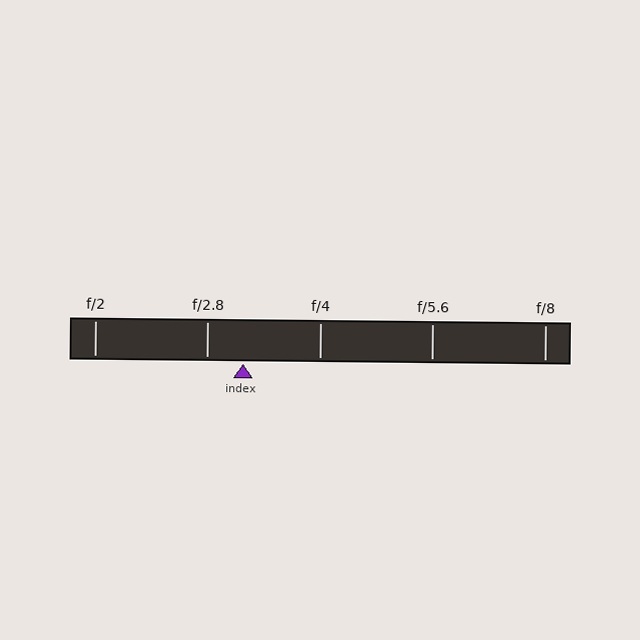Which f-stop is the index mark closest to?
The index mark is closest to f/2.8.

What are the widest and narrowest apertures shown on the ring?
The widest aperture shown is f/2 and the narrowest is f/8.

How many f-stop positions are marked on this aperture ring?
There are 5 f-stop positions marked.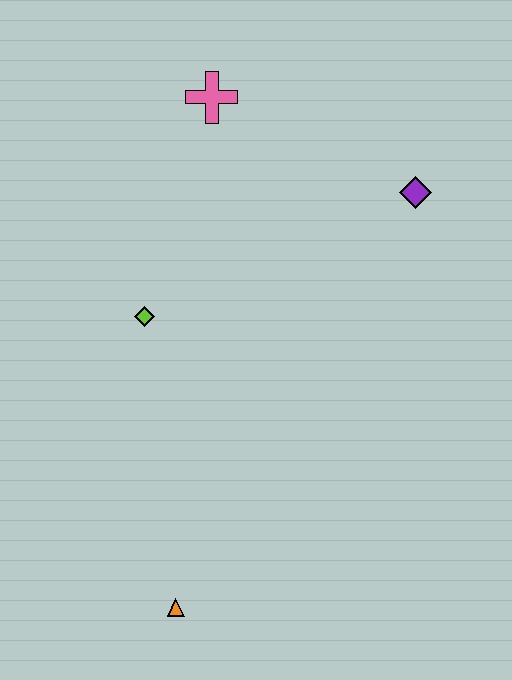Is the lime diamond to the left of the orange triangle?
Yes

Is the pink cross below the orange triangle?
No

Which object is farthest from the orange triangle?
The pink cross is farthest from the orange triangle.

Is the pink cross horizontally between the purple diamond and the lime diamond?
Yes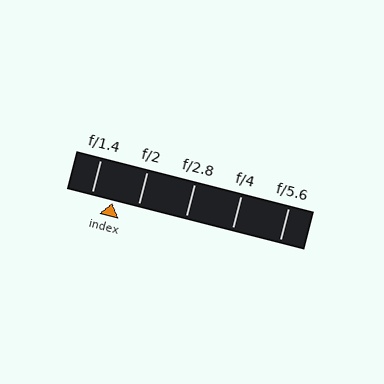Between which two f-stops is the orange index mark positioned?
The index mark is between f/1.4 and f/2.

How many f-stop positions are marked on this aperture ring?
There are 5 f-stop positions marked.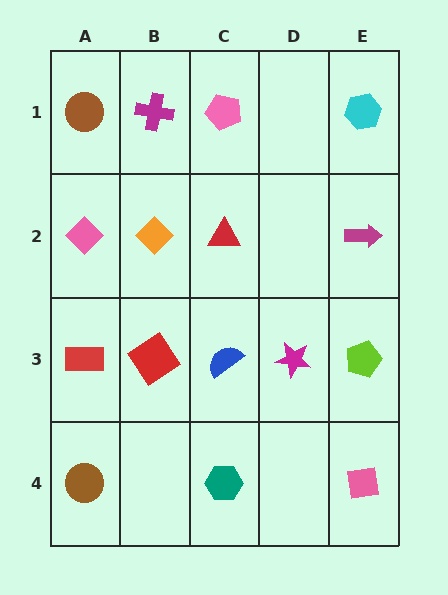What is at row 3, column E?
A lime pentagon.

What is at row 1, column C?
A pink pentagon.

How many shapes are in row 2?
4 shapes.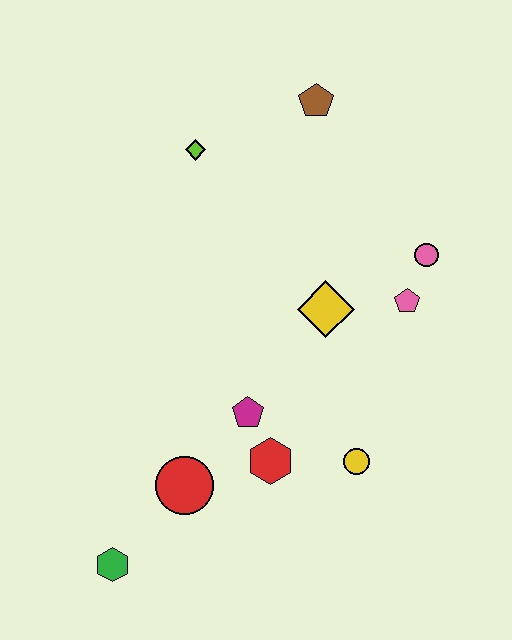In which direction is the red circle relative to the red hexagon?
The red circle is to the left of the red hexagon.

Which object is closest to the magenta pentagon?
The red hexagon is closest to the magenta pentagon.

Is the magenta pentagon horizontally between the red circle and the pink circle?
Yes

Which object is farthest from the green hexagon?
The brown pentagon is farthest from the green hexagon.